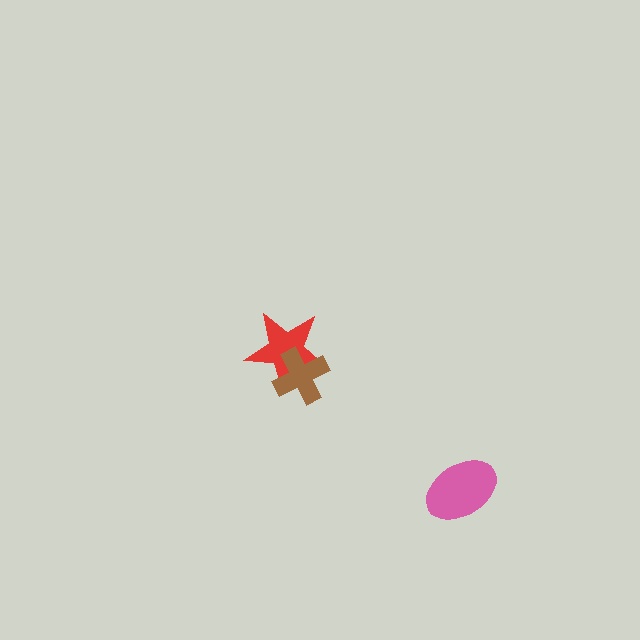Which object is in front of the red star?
The brown cross is in front of the red star.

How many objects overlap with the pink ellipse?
0 objects overlap with the pink ellipse.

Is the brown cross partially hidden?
No, no other shape covers it.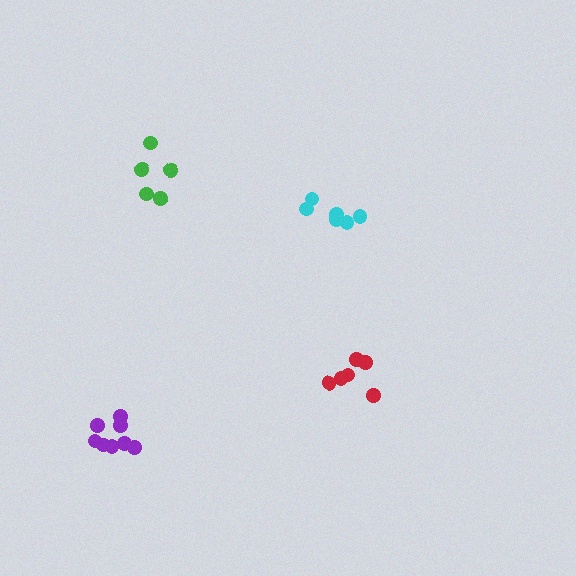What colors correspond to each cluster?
The clusters are colored: cyan, green, red, purple.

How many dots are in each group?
Group 1: 6 dots, Group 2: 5 dots, Group 3: 6 dots, Group 4: 8 dots (25 total).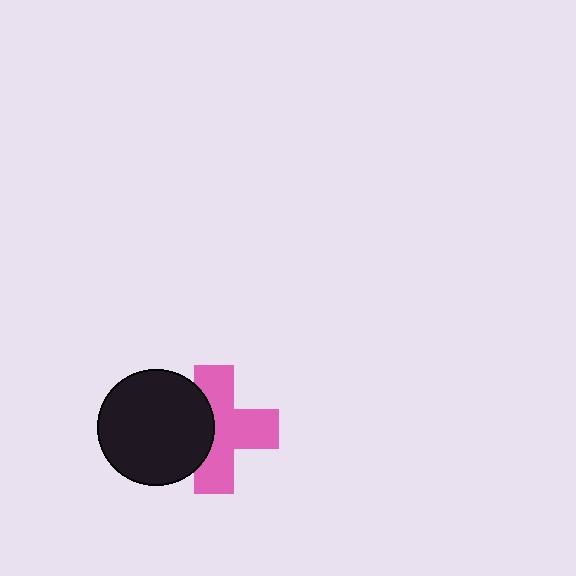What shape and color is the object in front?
The object in front is a black circle.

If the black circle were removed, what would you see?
You would see the complete pink cross.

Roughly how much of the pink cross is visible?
About half of it is visible (roughly 64%).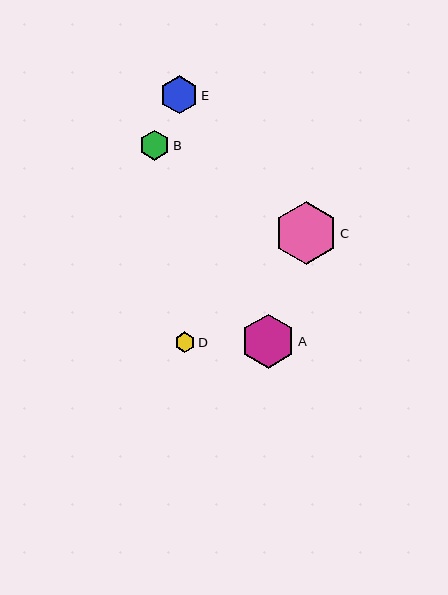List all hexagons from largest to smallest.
From largest to smallest: C, A, E, B, D.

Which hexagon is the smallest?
Hexagon D is the smallest with a size of approximately 21 pixels.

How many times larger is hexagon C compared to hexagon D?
Hexagon C is approximately 3.0 times the size of hexagon D.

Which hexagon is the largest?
Hexagon C is the largest with a size of approximately 63 pixels.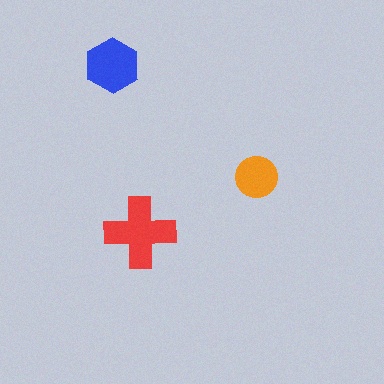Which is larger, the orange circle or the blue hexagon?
The blue hexagon.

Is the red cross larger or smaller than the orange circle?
Larger.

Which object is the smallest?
The orange circle.